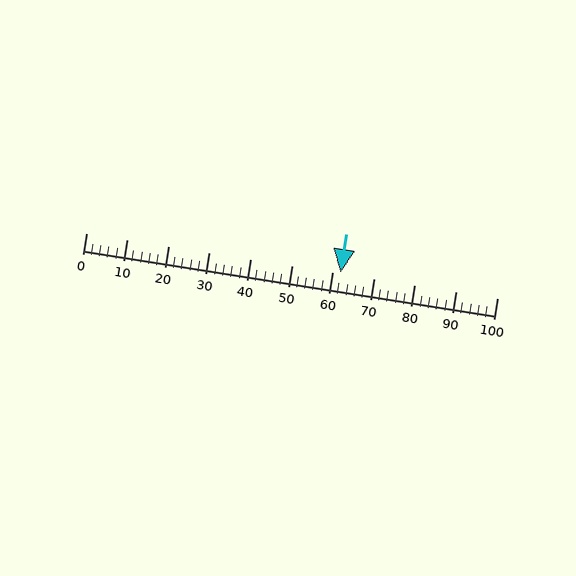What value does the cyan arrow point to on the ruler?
The cyan arrow points to approximately 62.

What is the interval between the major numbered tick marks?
The major tick marks are spaced 10 units apart.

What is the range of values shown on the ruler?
The ruler shows values from 0 to 100.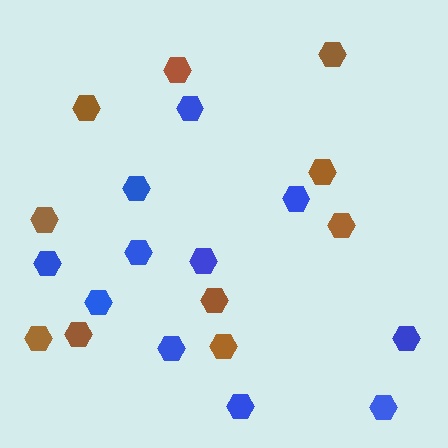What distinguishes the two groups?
There are 2 groups: one group of blue hexagons (11) and one group of brown hexagons (10).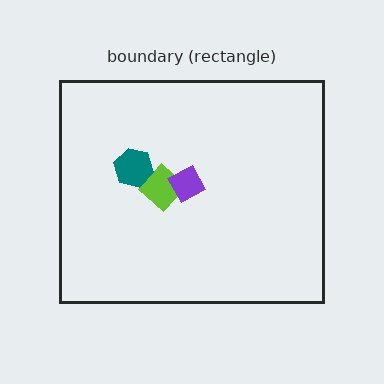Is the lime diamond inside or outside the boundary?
Inside.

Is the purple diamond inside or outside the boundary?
Inside.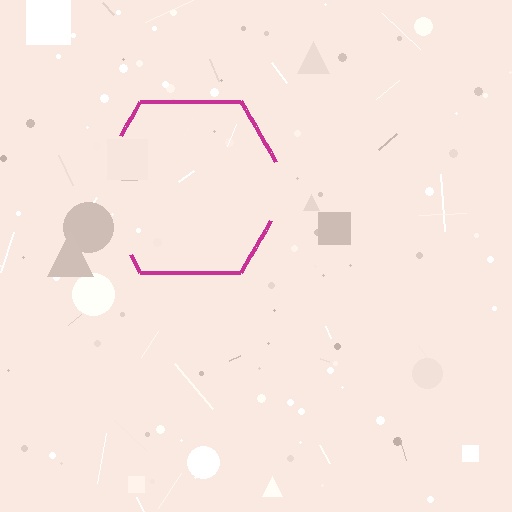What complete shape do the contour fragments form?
The contour fragments form a hexagon.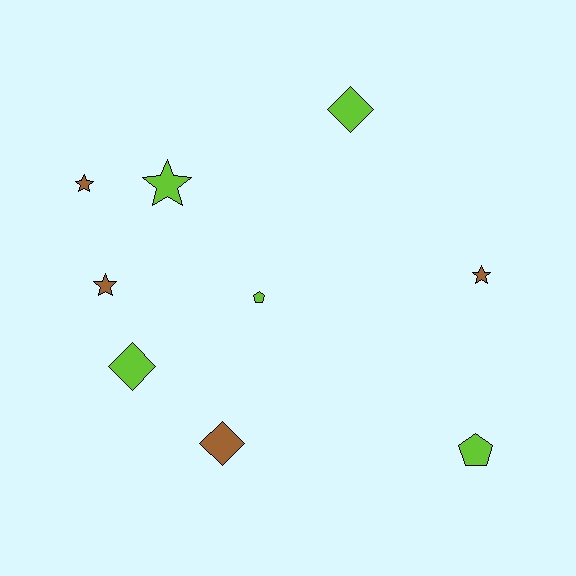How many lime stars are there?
There is 1 lime star.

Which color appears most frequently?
Lime, with 5 objects.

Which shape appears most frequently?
Star, with 4 objects.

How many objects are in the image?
There are 9 objects.